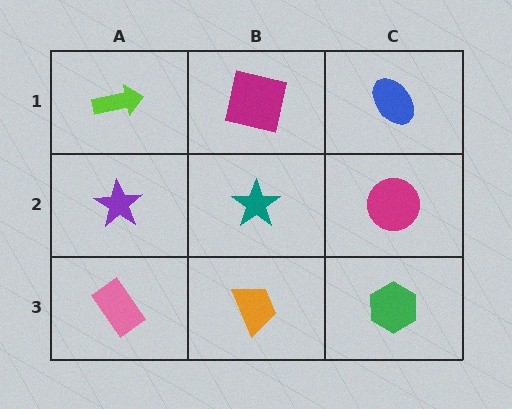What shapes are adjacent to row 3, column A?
A purple star (row 2, column A), an orange trapezoid (row 3, column B).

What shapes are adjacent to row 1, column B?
A teal star (row 2, column B), a lime arrow (row 1, column A), a blue ellipse (row 1, column C).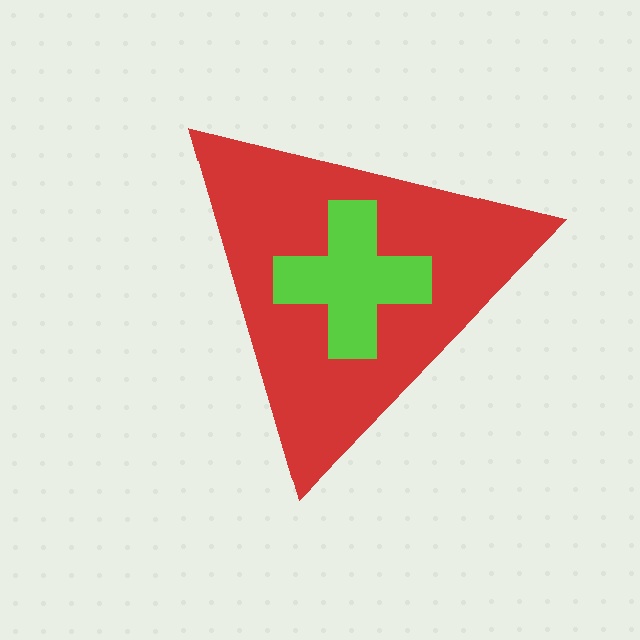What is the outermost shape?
The red triangle.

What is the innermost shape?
The lime cross.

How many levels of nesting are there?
2.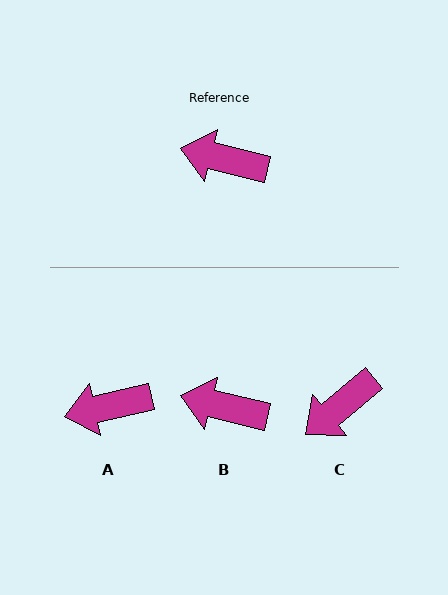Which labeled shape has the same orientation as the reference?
B.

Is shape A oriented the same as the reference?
No, it is off by about 26 degrees.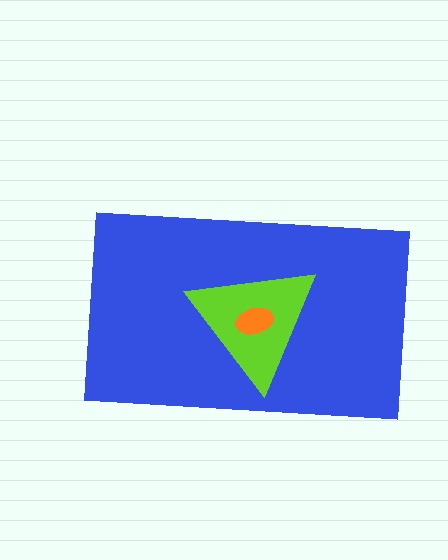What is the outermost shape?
The blue rectangle.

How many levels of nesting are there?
3.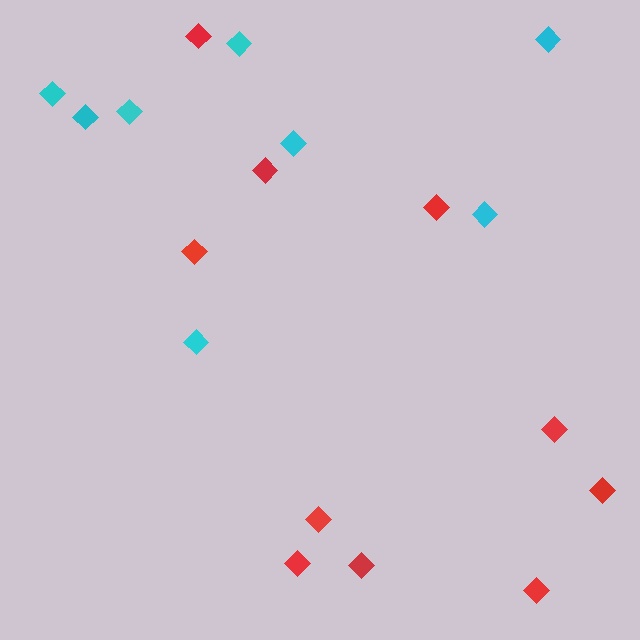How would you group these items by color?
There are 2 groups: one group of cyan diamonds (8) and one group of red diamonds (10).